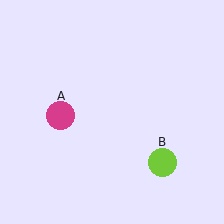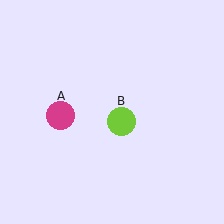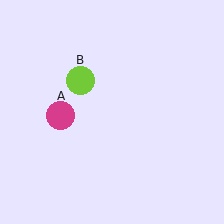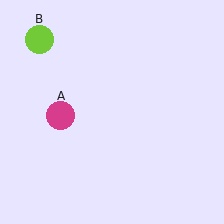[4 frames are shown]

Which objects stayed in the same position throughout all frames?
Magenta circle (object A) remained stationary.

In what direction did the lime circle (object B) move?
The lime circle (object B) moved up and to the left.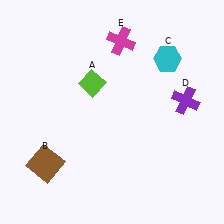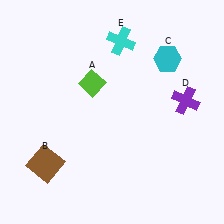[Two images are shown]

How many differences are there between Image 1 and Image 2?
There is 1 difference between the two images.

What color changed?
The cross (E) changed from magenta in Image 1 to cyan in Image 2.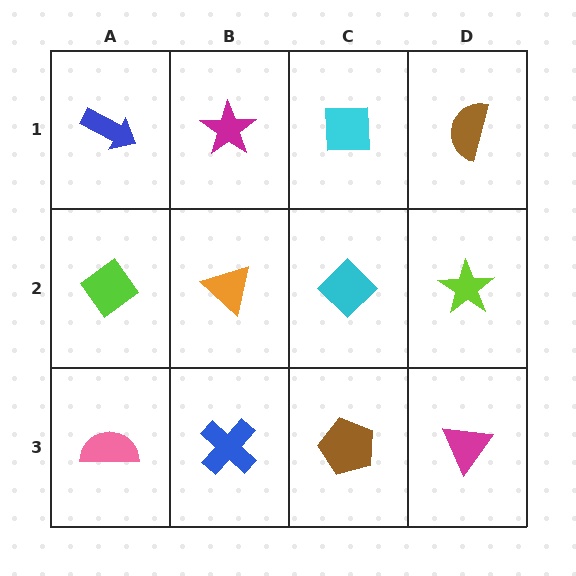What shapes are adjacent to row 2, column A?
A blue arrow (row 1, column A), a pink semicircle (row 3, column A), an orange triangle (row 2, column B).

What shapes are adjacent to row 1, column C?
A cyan diamond (row 2, column C), a magenta star (row 1, column B), a brown semicircle (row 1, column D).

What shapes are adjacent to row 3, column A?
A lime diamond (row 2, column A), a blue cross (row 3, column B).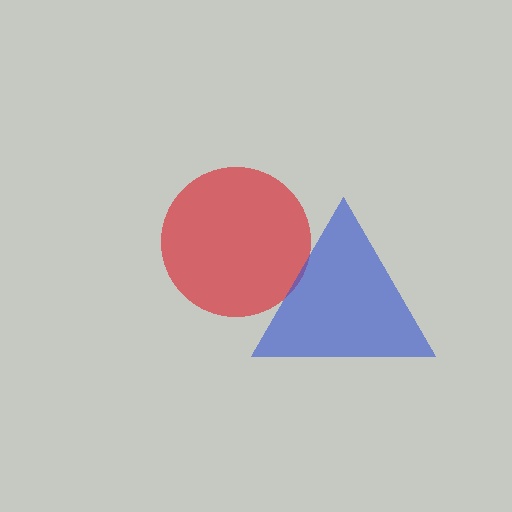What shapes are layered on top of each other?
The layered shapes are: a red circle, a blue triangle.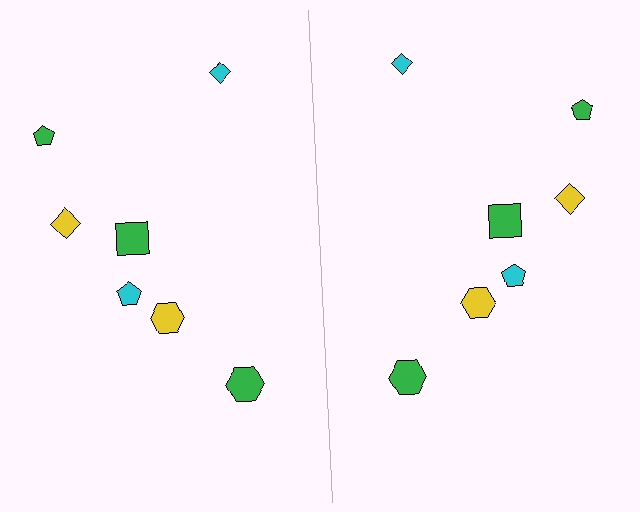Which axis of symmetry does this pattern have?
The pattern has a vertical axis of symmetry running through the center of the image.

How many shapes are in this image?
There are 14 shapes in this image.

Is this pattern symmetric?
Yes, this pattern has bilateral (reflection) symmetry.